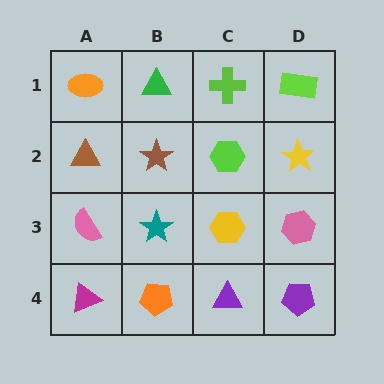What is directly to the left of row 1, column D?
A lime cross.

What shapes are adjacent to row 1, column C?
A lime hexagon (row 2, column C), a green triangle (row 1, column B), a lime rectangle (row 1, column D).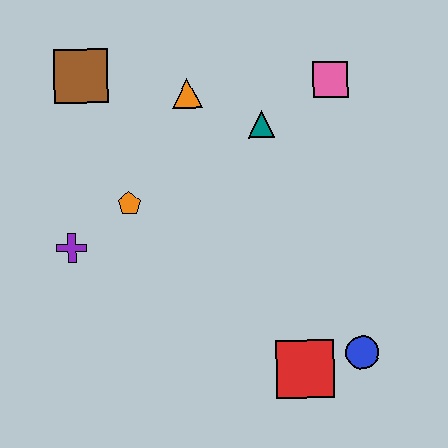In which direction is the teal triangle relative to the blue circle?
The teal triangle is above the blue circle.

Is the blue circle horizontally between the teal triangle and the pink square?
No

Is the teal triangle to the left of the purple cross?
No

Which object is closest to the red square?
The blue circle is closest to the red square.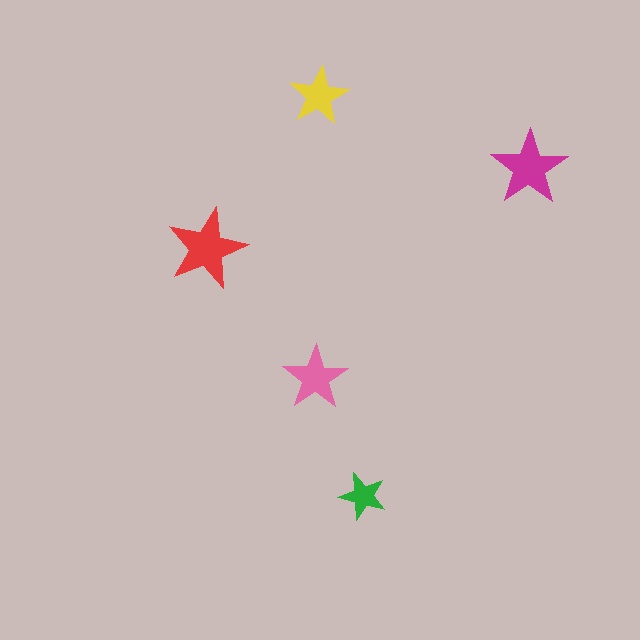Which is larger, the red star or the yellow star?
The red one.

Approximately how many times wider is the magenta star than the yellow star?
About 1.5 times wider.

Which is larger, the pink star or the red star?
The red one.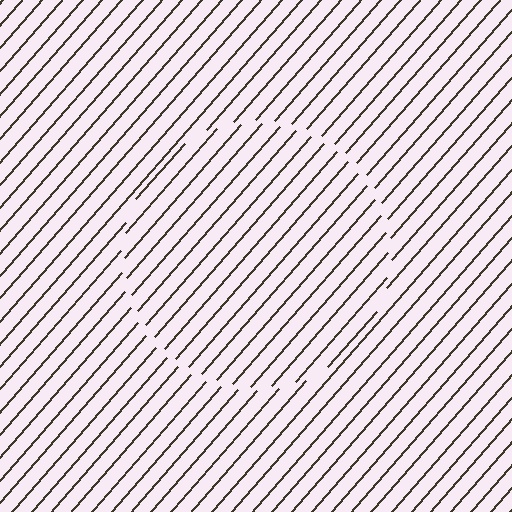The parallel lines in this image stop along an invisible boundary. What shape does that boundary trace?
An illusory circle. The interior of the shape contains the same grating, shifted by half a period — the contour is defined by the phase discontinuity where line-ends from the inner and outer gratings abut.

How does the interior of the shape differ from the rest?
The interior of the shape contains the same grating, shifted by half a period — the contour is defined by the phase discontinuity where line-ends from the inner and outer gratings abut.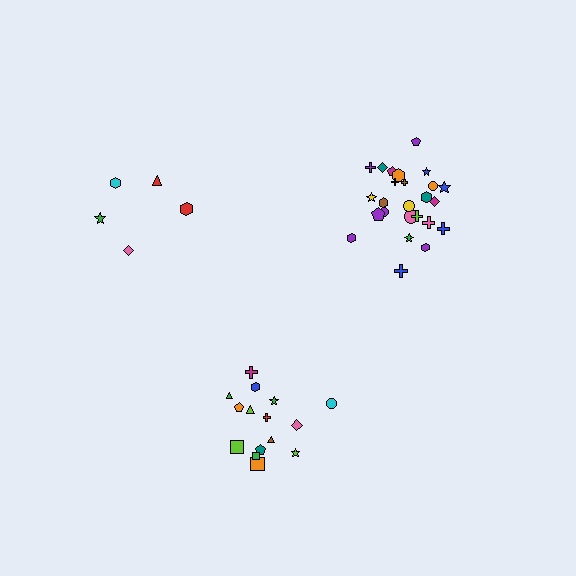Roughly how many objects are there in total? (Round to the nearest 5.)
Roughly 45 objects in total.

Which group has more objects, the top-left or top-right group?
The top-right group.